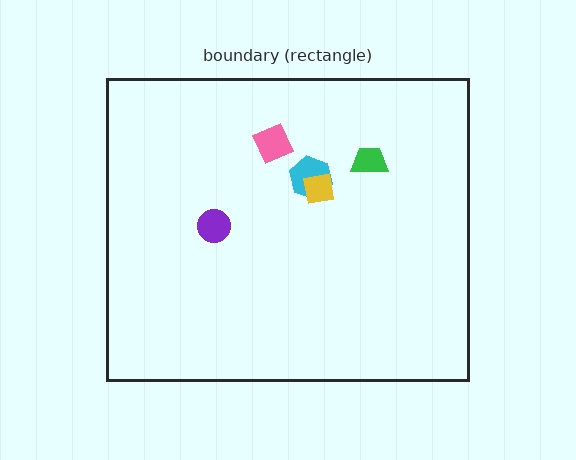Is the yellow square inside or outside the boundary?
Inside.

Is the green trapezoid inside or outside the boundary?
Inside.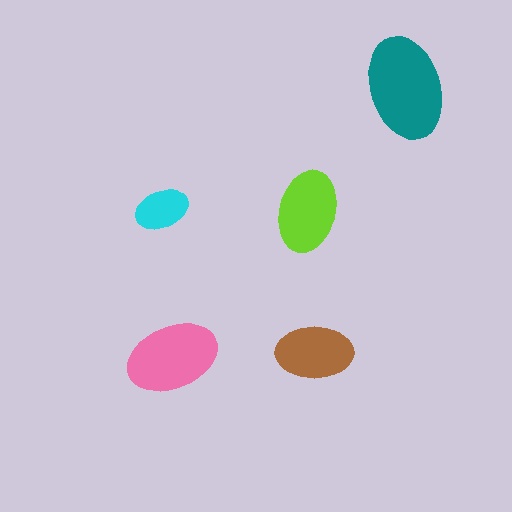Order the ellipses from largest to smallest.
the teal one, the pink one, the lime one, the brown one, the cyan one.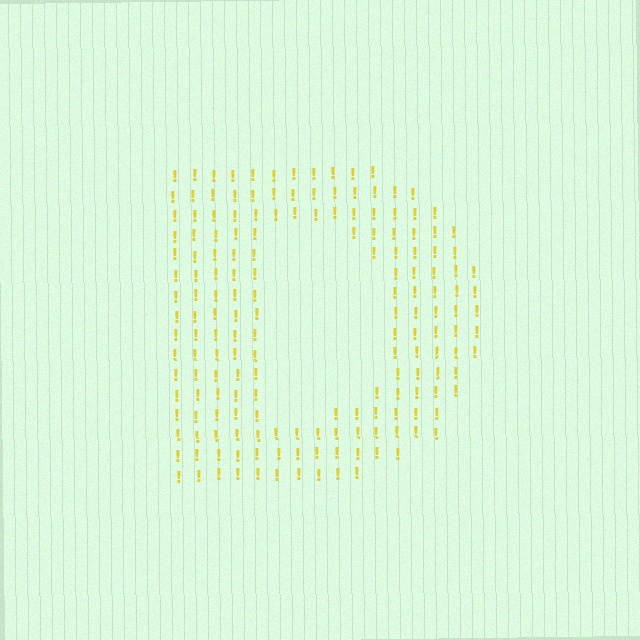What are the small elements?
The small elements are exclamation marks.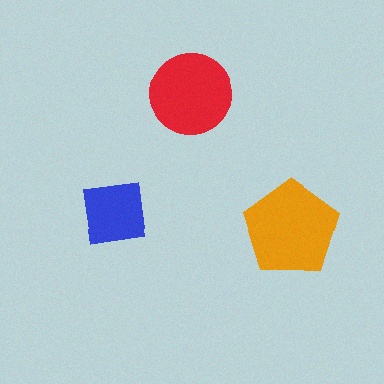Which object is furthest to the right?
The orange pentagon is rightmost.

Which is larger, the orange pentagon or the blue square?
The orange pentagon.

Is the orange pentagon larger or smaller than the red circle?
Larger.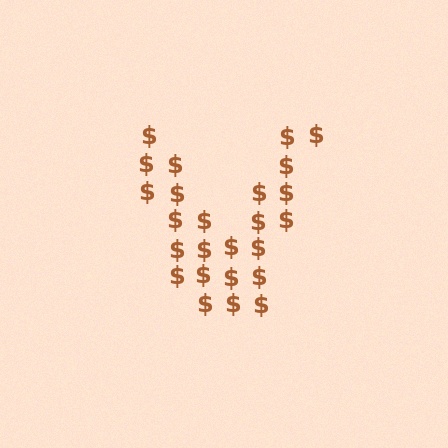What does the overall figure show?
The overall figure shows the letter V.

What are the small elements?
The small elements are dollar signs.